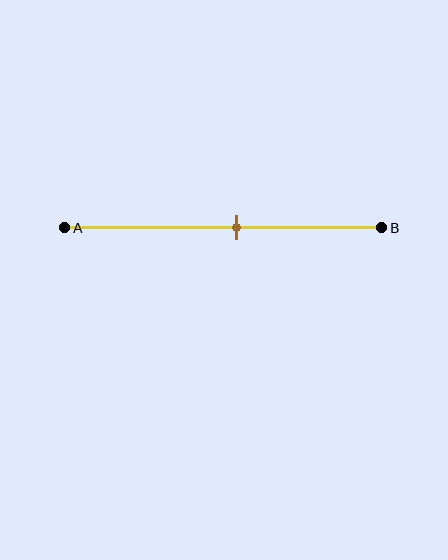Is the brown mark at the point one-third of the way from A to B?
No, the mark is at about 55% from A, not at the 33% one-third point.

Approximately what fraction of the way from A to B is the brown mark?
The brown mark is approximately 55% of the way from A to B.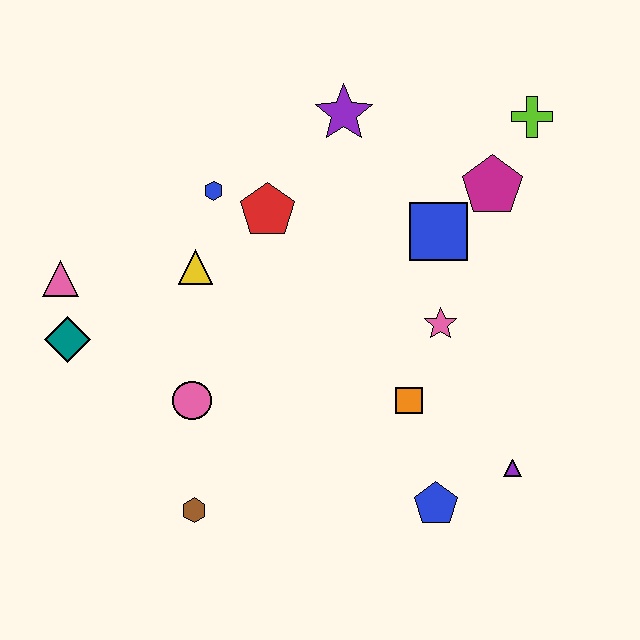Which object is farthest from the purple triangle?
The pink triangle is farthest from the purple triangle.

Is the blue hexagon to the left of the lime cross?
Yes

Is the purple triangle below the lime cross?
Yes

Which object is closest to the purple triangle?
The blue pentagon is closest to the purple triangle.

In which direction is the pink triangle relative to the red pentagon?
The pink triangle is to the left of the red pentagon.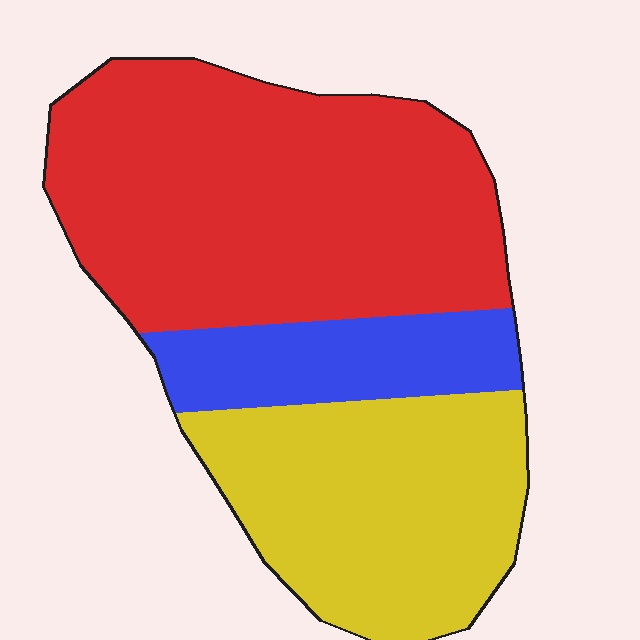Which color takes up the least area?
Blue, at roughly 15%.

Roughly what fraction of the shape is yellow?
Yellow covers about 35% of the shape.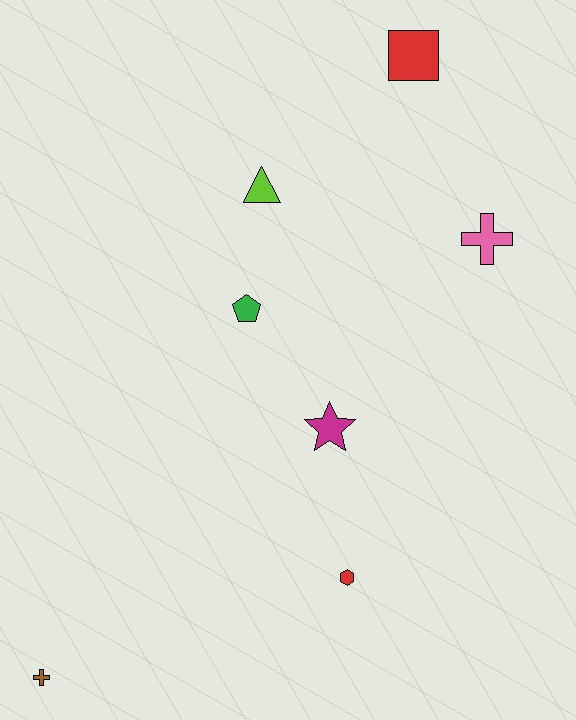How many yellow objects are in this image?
There are no yellow objects.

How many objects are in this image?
There are 7 objects.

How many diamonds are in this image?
There are no diamonds.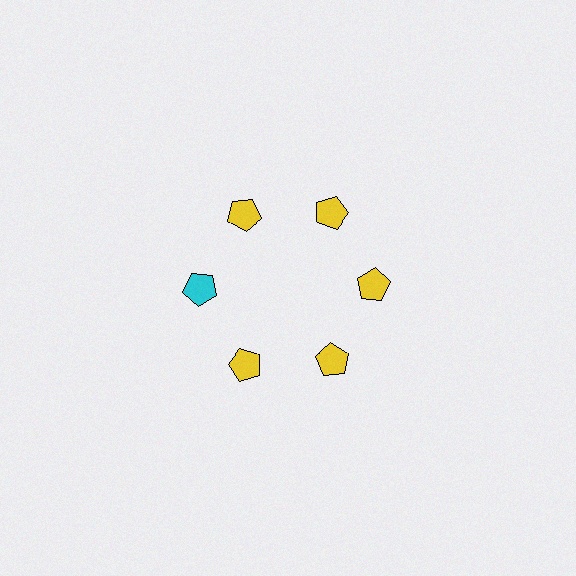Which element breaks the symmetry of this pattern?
The cyan pentagon at roughly the 9 o'clock position breaks the symmetry. All other shapes are yellow pentagons.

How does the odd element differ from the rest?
It has a different color: cyan instead of yellow.